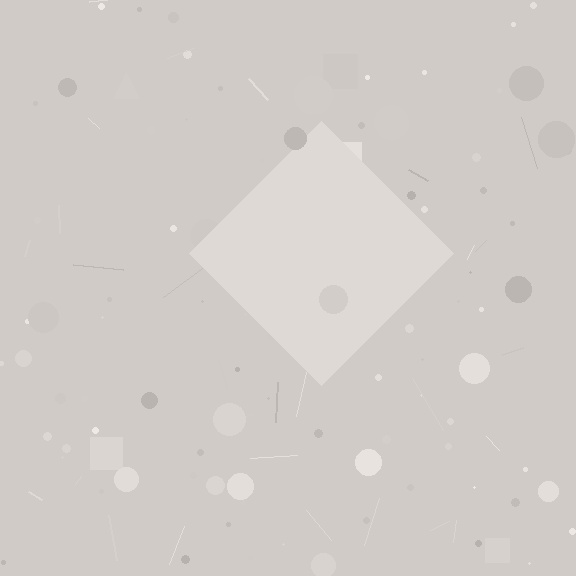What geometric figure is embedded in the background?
A diamond is embedded in the background.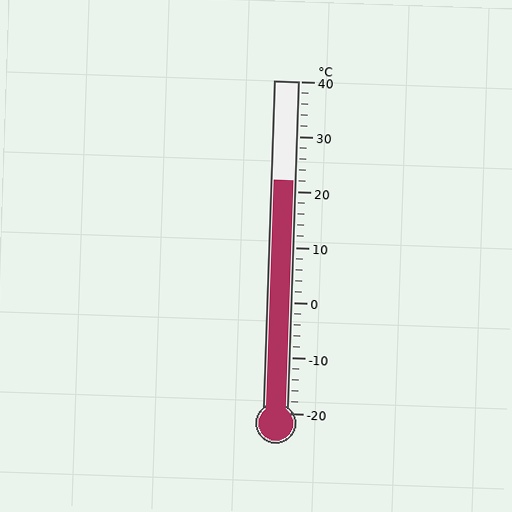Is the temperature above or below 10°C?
The temperature is above 10°C.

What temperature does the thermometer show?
The thermometer shows approximately 22°C.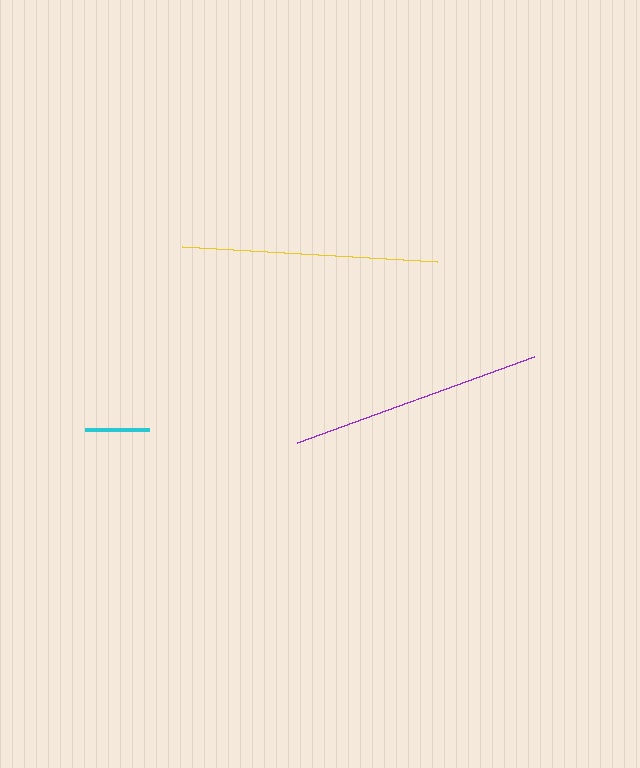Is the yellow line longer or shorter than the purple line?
The yellow line is longer than the purple line.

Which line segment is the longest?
The yellow line is the longest at approximately 256 pixels.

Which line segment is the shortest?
The cyan line is the shortest at approximately 64 pixels.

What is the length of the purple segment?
The purple segment is approximately 252 pixels long.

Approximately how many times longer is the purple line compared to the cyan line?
The purple line is approximately 3.9 times the length of the cyan line.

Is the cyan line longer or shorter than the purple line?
The purple line is longer than the cyan line.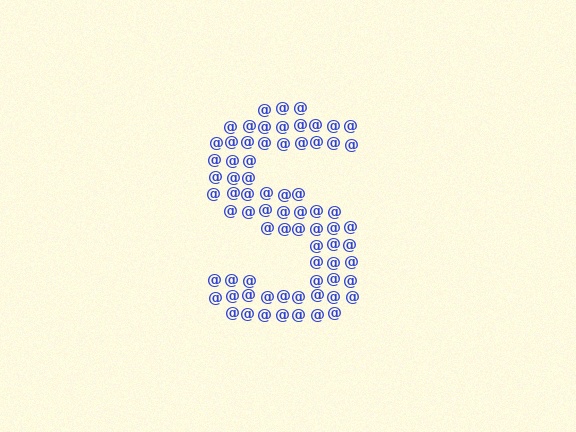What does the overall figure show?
The overall figure shows the letter S.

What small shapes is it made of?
It is made of small at signs.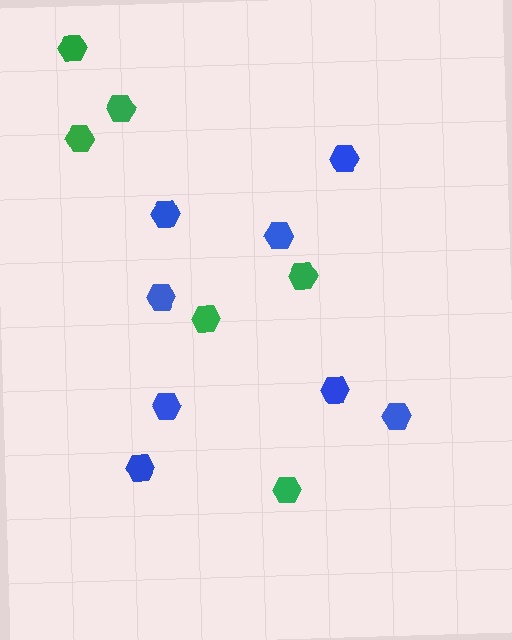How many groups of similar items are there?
There are 2 groups: one group of blue hexagons (8) and one group of green hexagons (6).